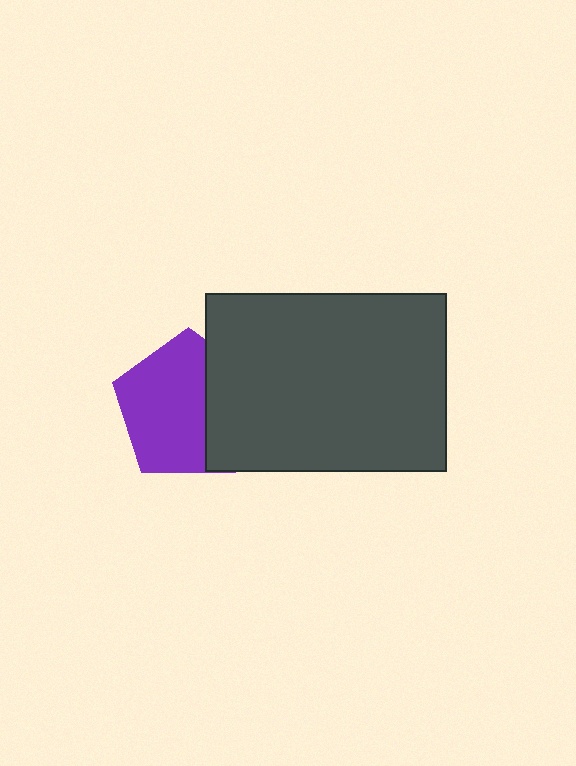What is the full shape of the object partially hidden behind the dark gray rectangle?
The partially hidden object is a purple pentagon.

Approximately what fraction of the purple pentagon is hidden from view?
Roughly 34% of the purple pentagon is hidden behind the dark gray rectangle.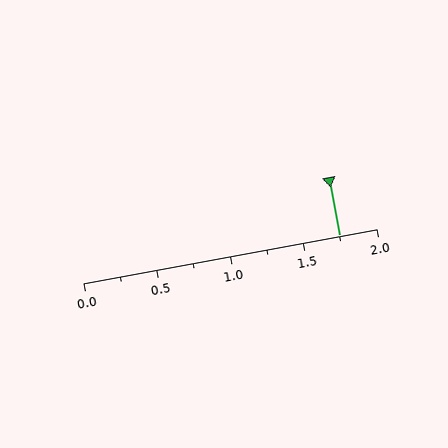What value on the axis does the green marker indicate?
The marker indicates approximately 1.75.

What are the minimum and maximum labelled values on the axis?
The axis runs from 0.0 to 2.0.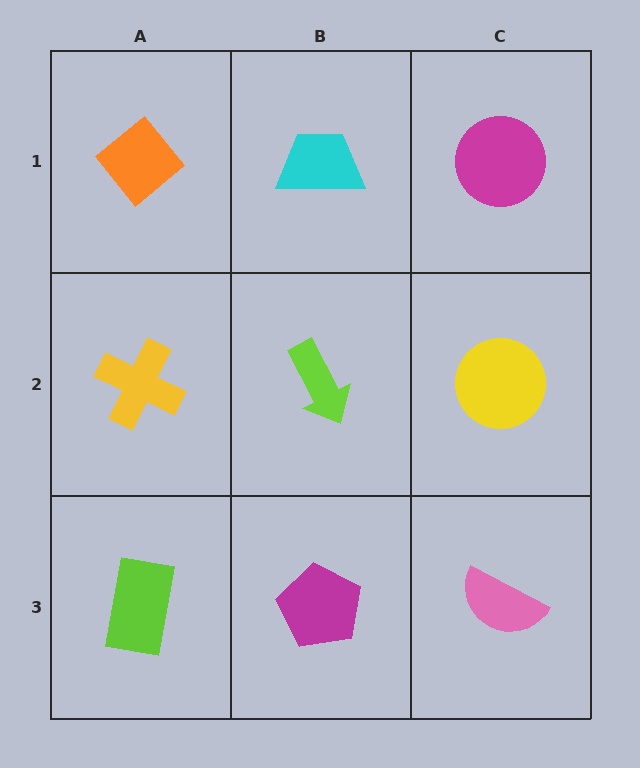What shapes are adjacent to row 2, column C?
A magenta circle (row 1, column C), a pink semicircle (row 3, column C), a lime arrow (row 2, column B).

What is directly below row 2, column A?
A lime rectangle.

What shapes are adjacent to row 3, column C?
A yellow circle (row 2, column C), a magenta pentagon (row 3, column B).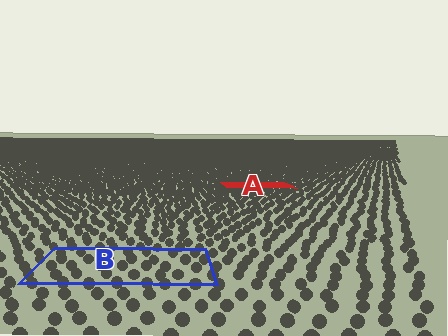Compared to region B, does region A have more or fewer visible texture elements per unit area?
Region A has more texture elements per unit area — they are packed more densely because it is farther away.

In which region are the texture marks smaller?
The texture marks are smaller in region A, because it is farther away.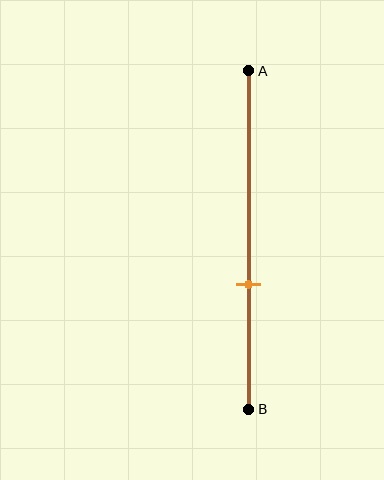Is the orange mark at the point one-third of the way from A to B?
No, the mark is at about 65% from A, not at the 33% one-third point.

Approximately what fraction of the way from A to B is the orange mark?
The orange mark is approximately 65% of the way from A to B.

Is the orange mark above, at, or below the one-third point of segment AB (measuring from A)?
The orange mark is below the one-third point of segment AB.